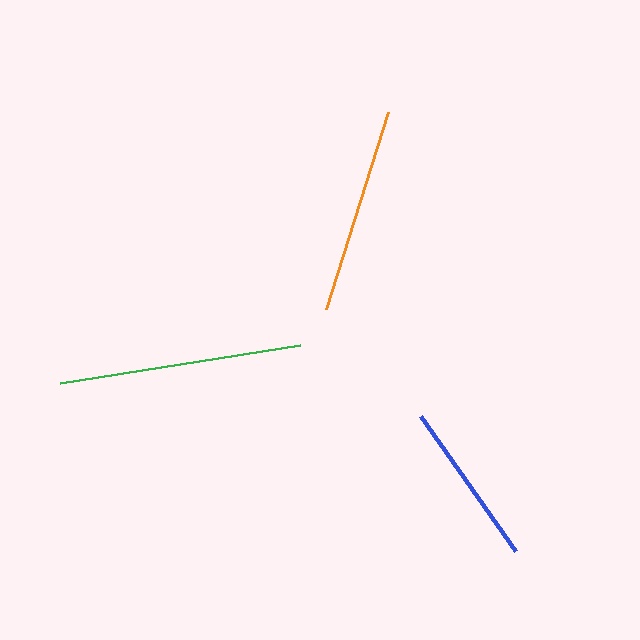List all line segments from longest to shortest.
From longest to shortest: green, orange, blue.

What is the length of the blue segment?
The blue segment is approximately 166 pixels long.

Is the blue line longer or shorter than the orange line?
The orange line is longer than the blue line.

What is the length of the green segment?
The green segment is approximately 243 pixels long.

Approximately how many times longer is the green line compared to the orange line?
The green line is approximately 1.2 times the length of the orange line.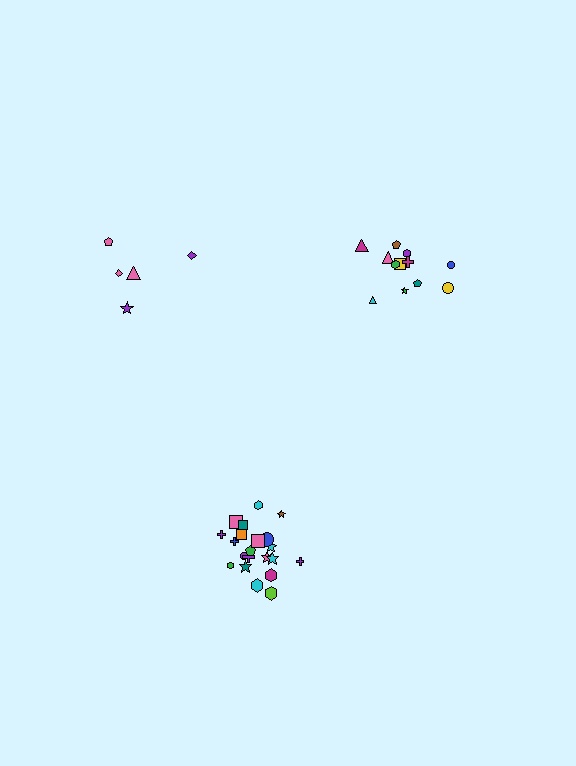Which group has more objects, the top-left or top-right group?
The top-right group.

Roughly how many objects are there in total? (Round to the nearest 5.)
Roughly 40 objects in total.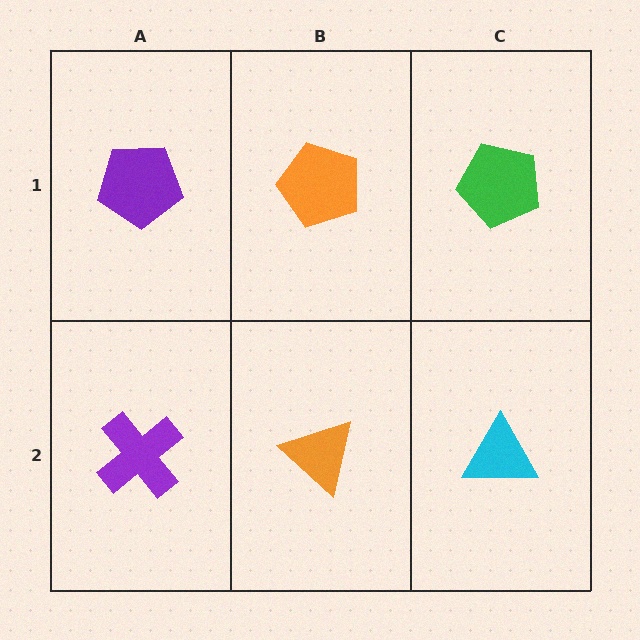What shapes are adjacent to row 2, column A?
A purple pentagon (row 1, column A), an orange triangle (row 2, column B).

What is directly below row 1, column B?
An orange triangle.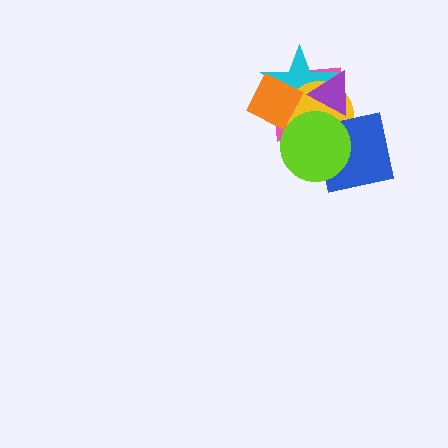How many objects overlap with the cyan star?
5 objects overlap with the cyan star.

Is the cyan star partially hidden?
Yes, it is partially covered by another shape.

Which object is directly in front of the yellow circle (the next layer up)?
The orange diamond is directly in front of the yellow circle.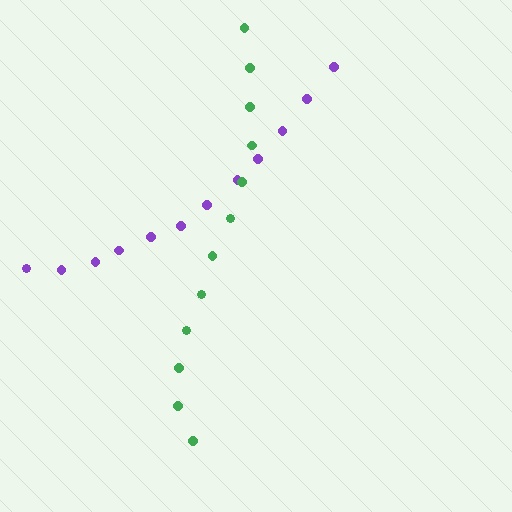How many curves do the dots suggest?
There are 2 distinct paths.